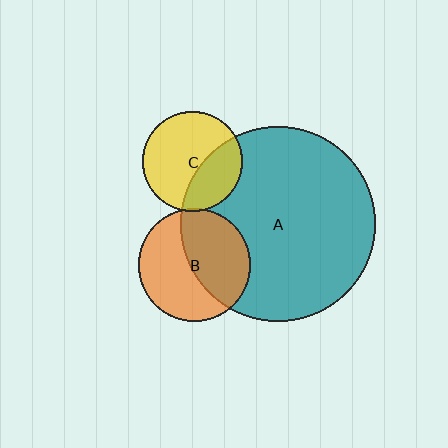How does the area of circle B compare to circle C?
Approximately 1.3 times.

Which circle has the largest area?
Circle A (teal).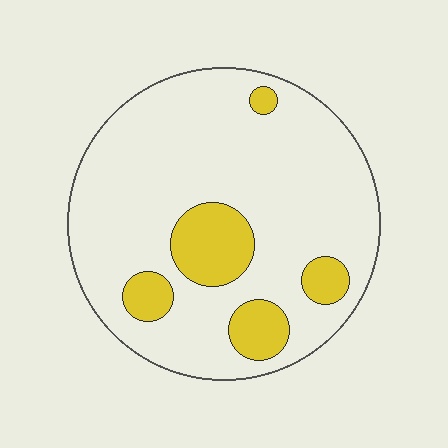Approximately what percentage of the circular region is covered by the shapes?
Approximately 15%.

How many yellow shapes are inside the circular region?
5.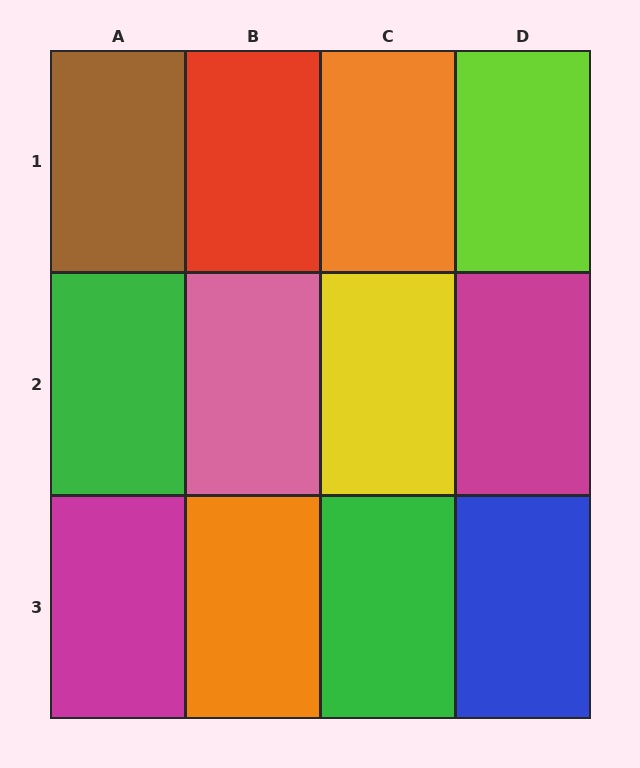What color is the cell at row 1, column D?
Lime.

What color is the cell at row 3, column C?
Green.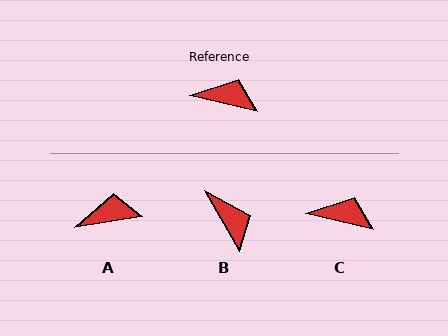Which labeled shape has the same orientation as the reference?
C.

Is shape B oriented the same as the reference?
No, it is off by about 47 degrees.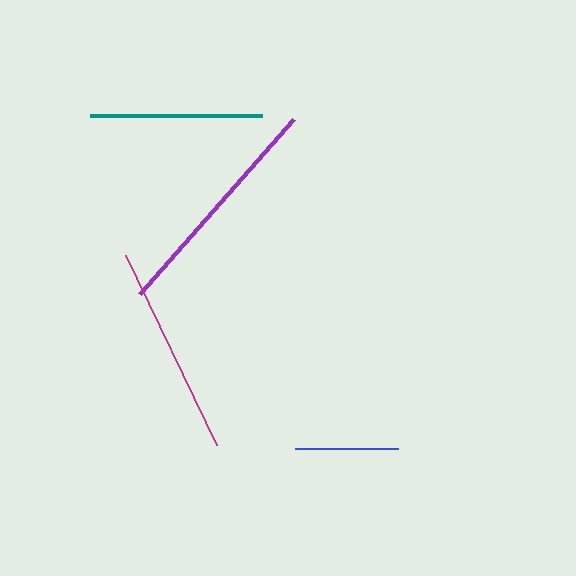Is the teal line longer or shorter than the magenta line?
The magenta line is longer than the teal line.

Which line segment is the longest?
The purple line is the longest at approximately 233 pixels.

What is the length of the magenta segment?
The magenta segment is approximately 210 pixels long.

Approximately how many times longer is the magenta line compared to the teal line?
The magenta line is approximately 1.2 times the length of the teal line.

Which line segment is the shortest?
The blue line is the shortest at approximately 103 pixels.